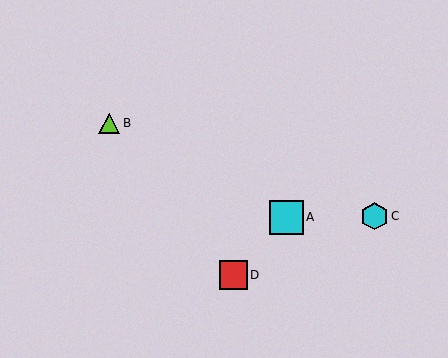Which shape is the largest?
The cyan square (labeled A) is the largest.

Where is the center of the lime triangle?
The center of the lime triangle is at (109, 123).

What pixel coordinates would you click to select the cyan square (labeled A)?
Click at (286, 217) to select the cyan square A.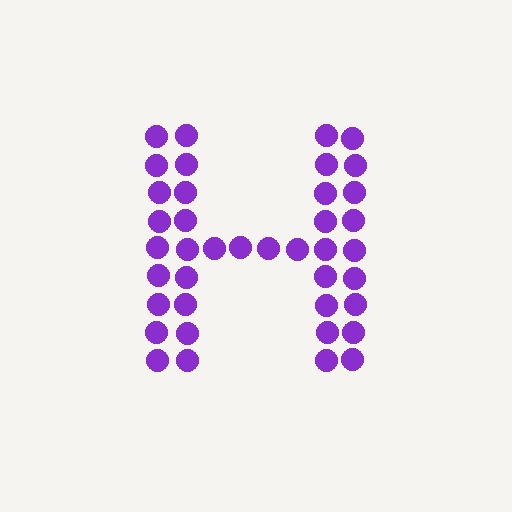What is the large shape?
The large shape is the letter H.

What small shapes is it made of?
It is made of small circles.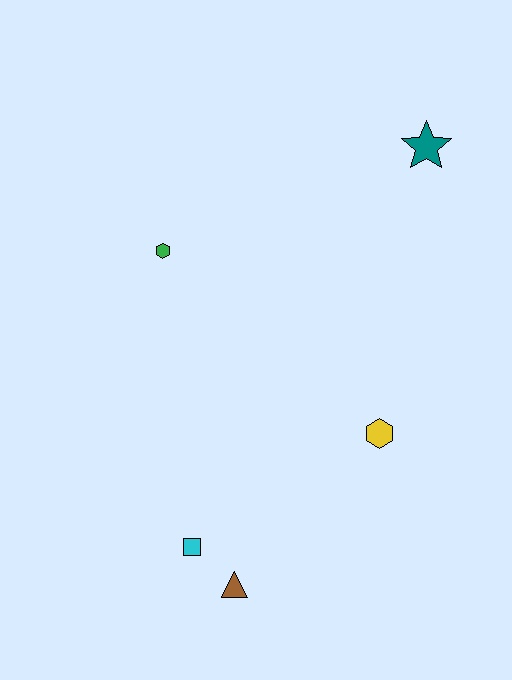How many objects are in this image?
There are 5 objects.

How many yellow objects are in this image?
There is 1 yellow object.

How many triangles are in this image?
There is 1 triangle.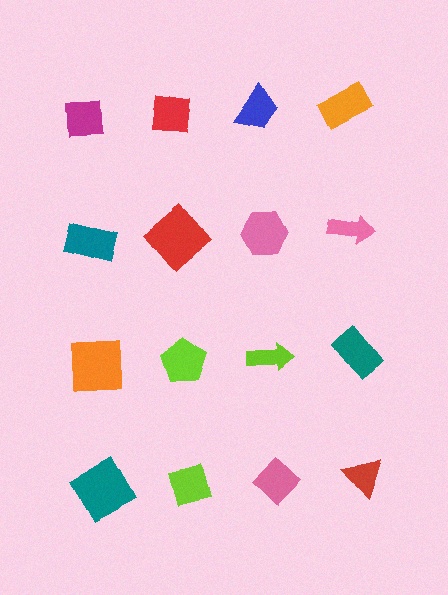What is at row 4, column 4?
A red triangle.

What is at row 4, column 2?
A lime square.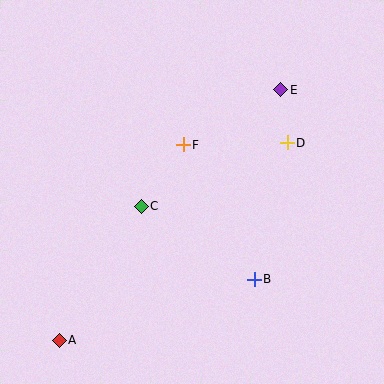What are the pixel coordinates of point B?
Point B is at (254, 279).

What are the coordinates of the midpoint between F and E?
The midpoint between F and E is at (232, 117).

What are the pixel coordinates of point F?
Point F is at (183, 145).